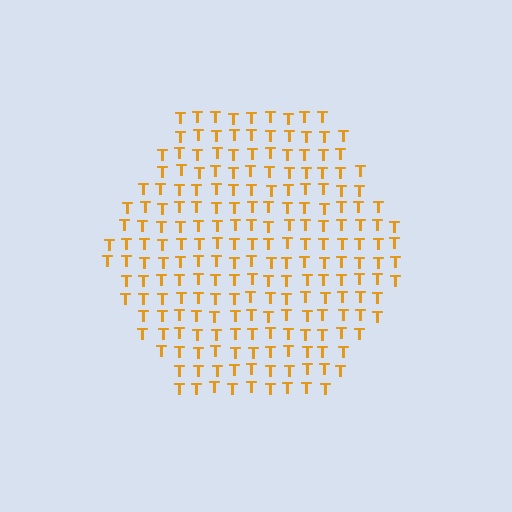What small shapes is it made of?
It is made of small letter T's.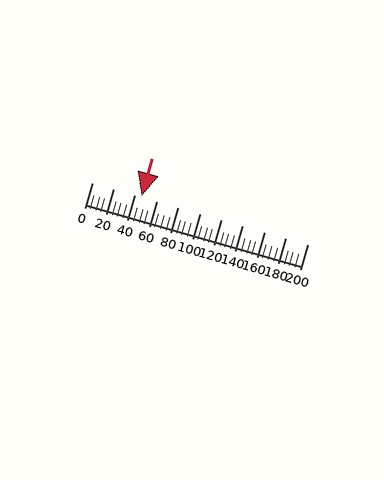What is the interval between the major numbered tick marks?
The major tick marks are spaced 20 units apart.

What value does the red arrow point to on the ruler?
The red arrow points to approximately 46.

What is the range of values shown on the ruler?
The ruler shows values from 0 to 200.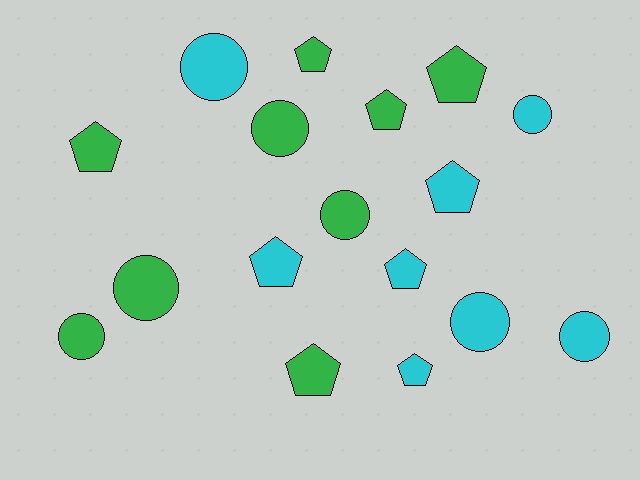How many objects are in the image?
There are 17 objects.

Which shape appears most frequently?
Pentagon, with 9 objects.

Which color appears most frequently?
Green, with 9 objects.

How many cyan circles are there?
There are 4 cyan circles.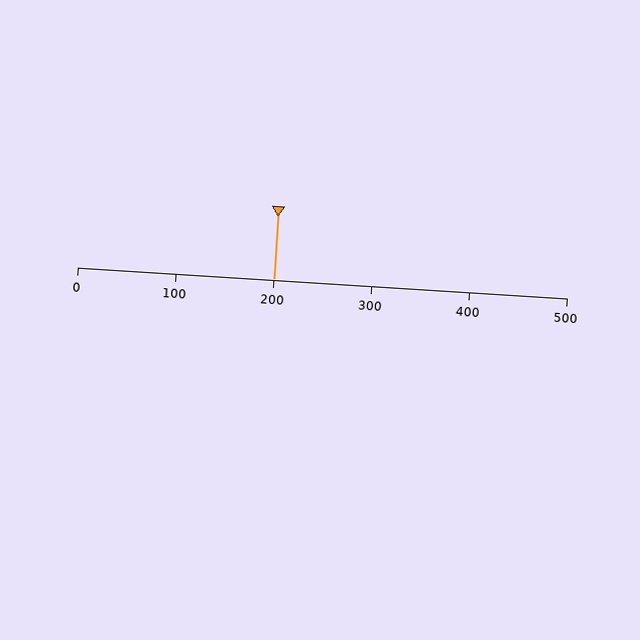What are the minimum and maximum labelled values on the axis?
The axis runs from 0 to 500.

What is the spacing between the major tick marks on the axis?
The major ticks are spaced 100 apart.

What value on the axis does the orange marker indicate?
The marker indicates approximately 200.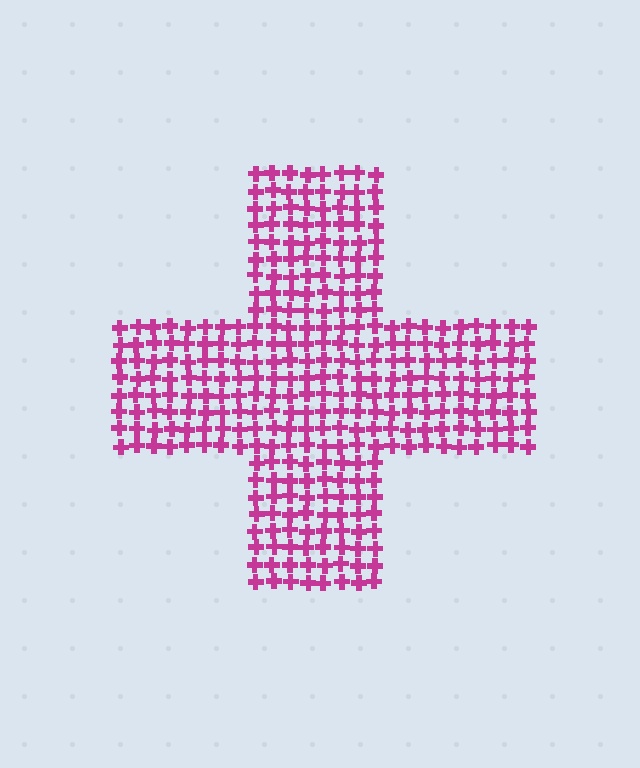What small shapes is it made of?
It is made of small crosses.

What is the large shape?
The large shape is a cross.